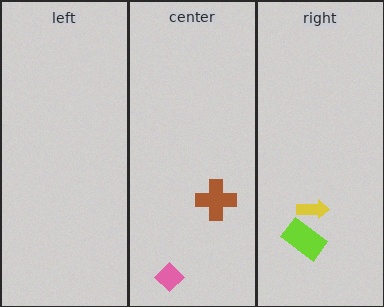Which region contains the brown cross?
The center region.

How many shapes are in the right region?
2.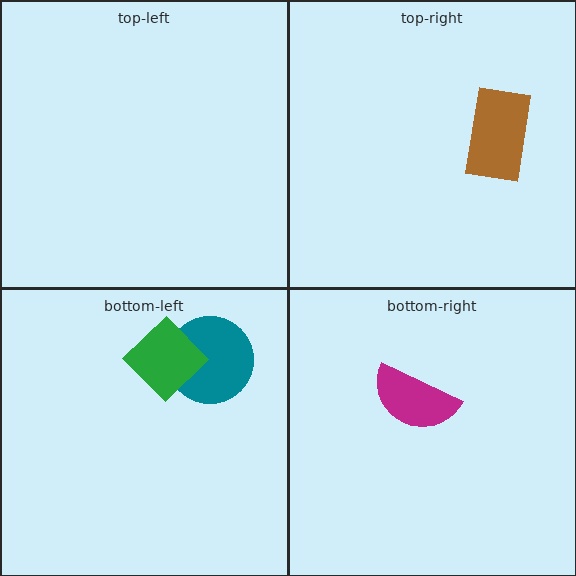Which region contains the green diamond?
The bottom-left region.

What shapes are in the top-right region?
The brown rectangle.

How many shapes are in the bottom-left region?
2.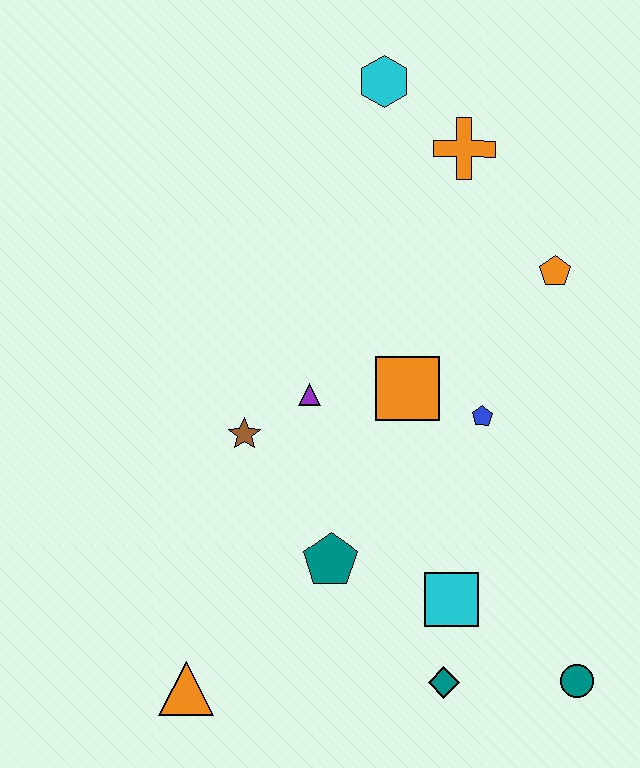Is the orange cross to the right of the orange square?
Yes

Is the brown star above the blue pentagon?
No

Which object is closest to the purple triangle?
The brown star is closest to the purple triangle.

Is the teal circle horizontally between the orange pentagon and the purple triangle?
No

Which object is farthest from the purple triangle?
The teal circle is farthest from the purple triangle.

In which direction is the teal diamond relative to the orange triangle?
The teal diamond is to the right of the orange triangle.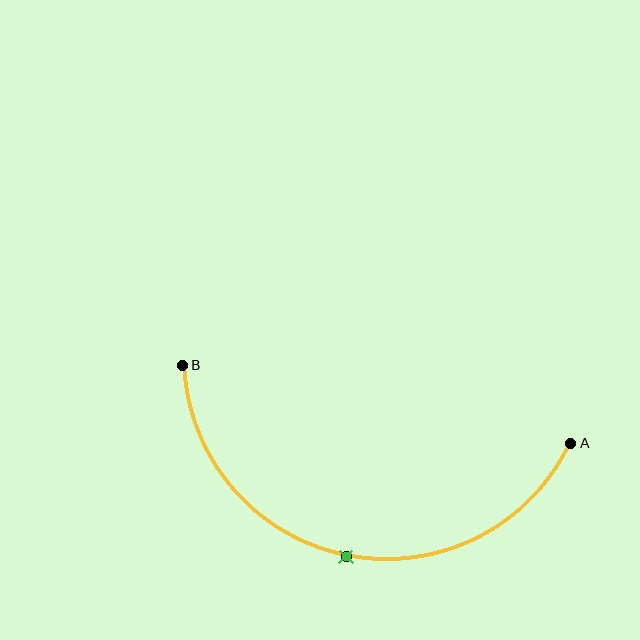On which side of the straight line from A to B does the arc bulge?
The arc bulges below the straight line connecting A and B.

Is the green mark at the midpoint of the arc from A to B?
Yes. The green mark lies on the arc at equal arc-length from both A and B — it is the arc midpoint.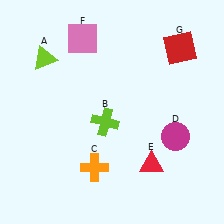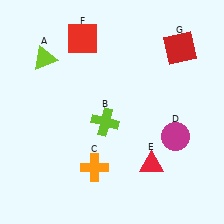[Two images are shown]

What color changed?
The square (F) changed from pink in Image 1 to red in Image 2.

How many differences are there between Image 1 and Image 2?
There is 1 difference between the two images.